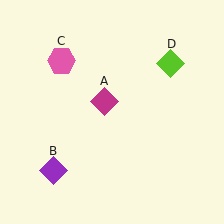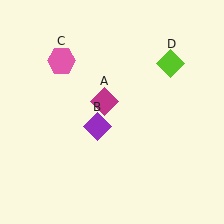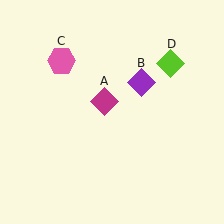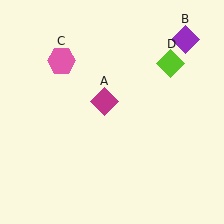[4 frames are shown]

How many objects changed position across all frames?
1 object changed position: purple diamond (object B).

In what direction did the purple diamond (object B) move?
The purple diamond (object B) moved up and to the right.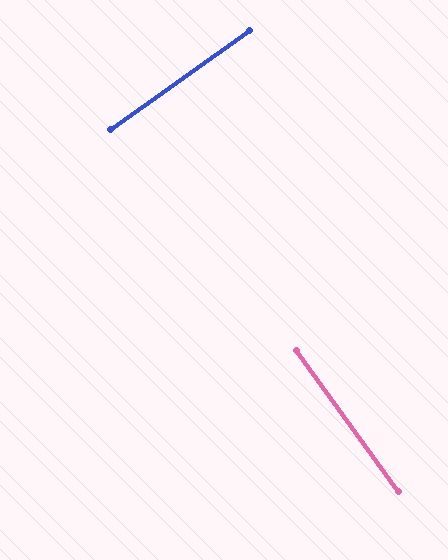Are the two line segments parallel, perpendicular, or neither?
Perpendicular — they meet at approximately 90°.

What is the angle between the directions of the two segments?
Approximately 90 degrees.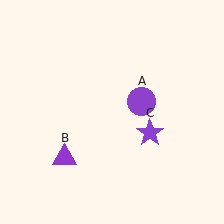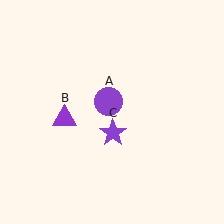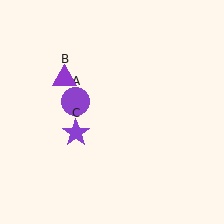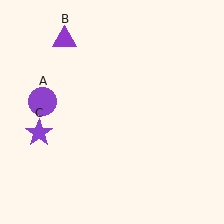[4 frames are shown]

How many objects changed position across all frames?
3 objects changed position: purple circle (object A), purple triangle (object B), purple star (object C).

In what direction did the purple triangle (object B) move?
The purple triangle (object B) moved up.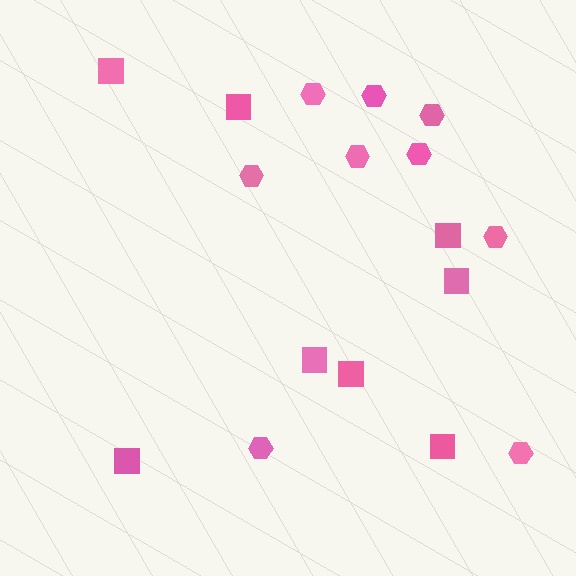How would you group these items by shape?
There are 2 groups: one group of squares (8) and one group of hexagons (9).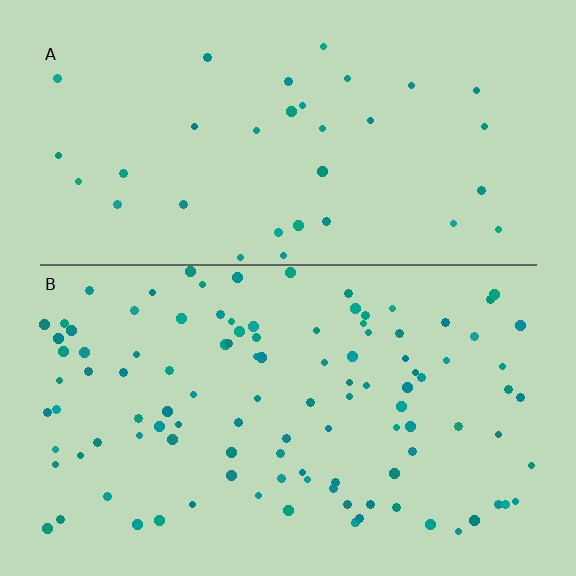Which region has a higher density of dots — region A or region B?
B (the bottom).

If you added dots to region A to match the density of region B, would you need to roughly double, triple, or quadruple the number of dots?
Approximately triple.